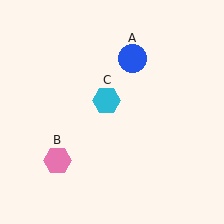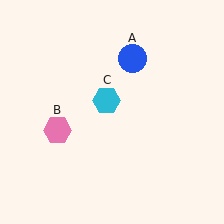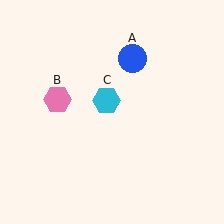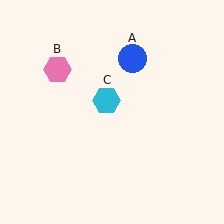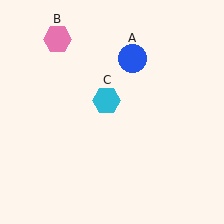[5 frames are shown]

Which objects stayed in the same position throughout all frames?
Blue circle (object A) and cyan hexagon (object C) remained stationary.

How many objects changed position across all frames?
1 object changed position: pink hexagon (object B).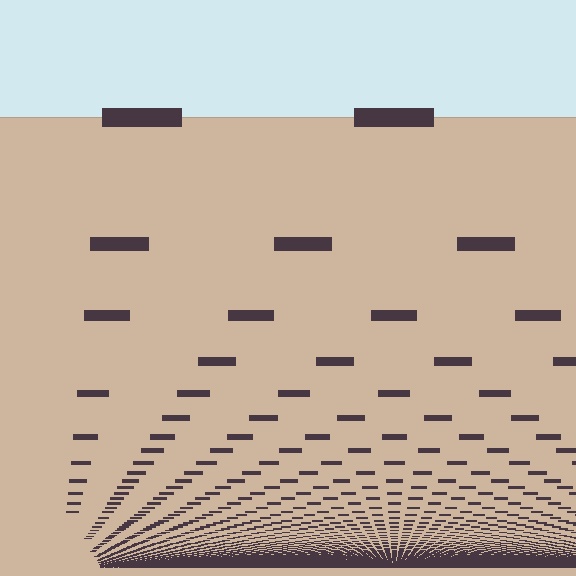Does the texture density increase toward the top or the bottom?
Density increases toward the bottom.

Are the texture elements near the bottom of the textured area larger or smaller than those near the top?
Smaller. The gradient is inverted — elements near the bottom are smaller and denser.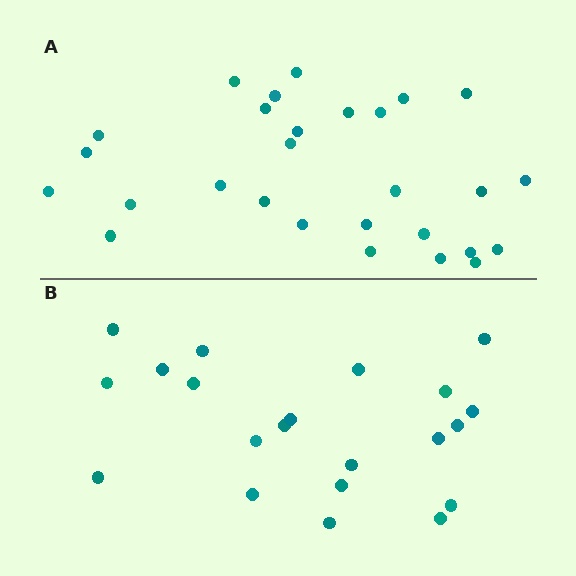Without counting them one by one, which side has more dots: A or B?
Region A (the top region) has more dots.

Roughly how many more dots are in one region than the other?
Region A has roughly 8 or so more dots than region B.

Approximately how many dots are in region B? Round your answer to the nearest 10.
About 20 dots. (The exact count is 21, which rounds to 20.)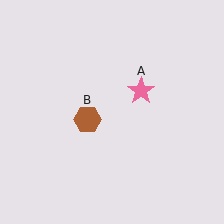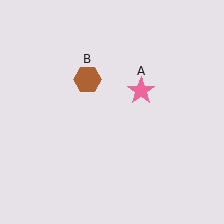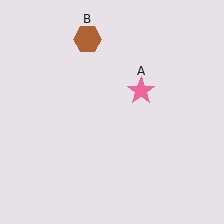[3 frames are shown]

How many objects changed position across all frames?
1 object changed position: brown hexagon (object B).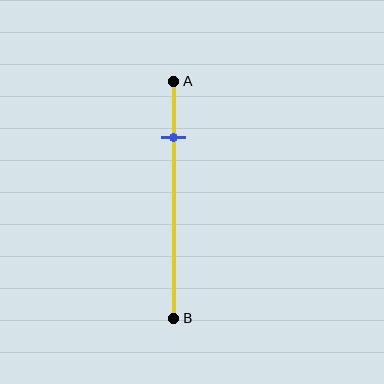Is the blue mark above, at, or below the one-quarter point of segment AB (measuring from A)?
The blue mark is approximately at the one-quarter point of segment AB.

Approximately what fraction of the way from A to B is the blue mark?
The blue mark is approximately 25% of the way from A to B.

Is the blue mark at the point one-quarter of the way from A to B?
Yes, the mark is approximately at the one-quarter point.